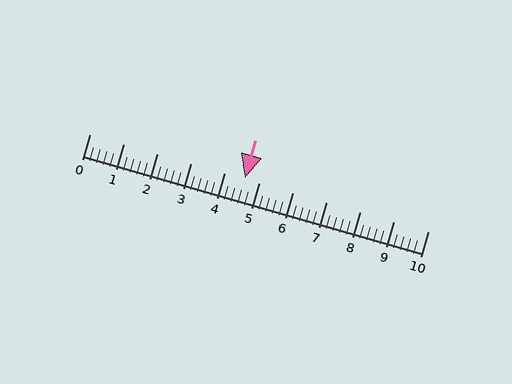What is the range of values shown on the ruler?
The ruler shows values from 0 to 10.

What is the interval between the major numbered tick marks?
The major tick marks are spaced 1 units apart.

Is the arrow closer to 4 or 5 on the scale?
The arrow is closer to 5.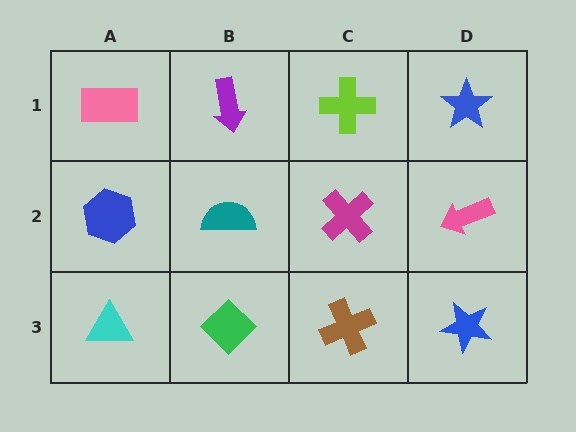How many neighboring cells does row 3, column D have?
2.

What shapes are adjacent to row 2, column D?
A blue star (row 1, column D), a blue star (row 3, column D), a magenta cross (row 2, column C).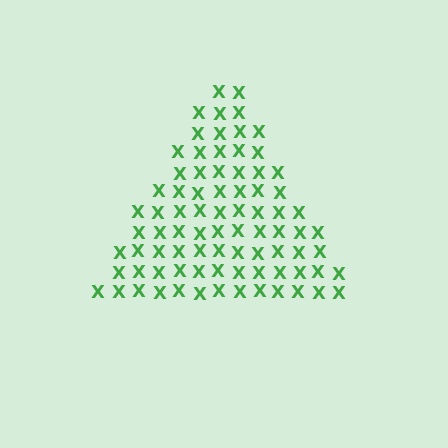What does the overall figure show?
The overall figure shows a triangle.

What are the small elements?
The small elements are letter X's.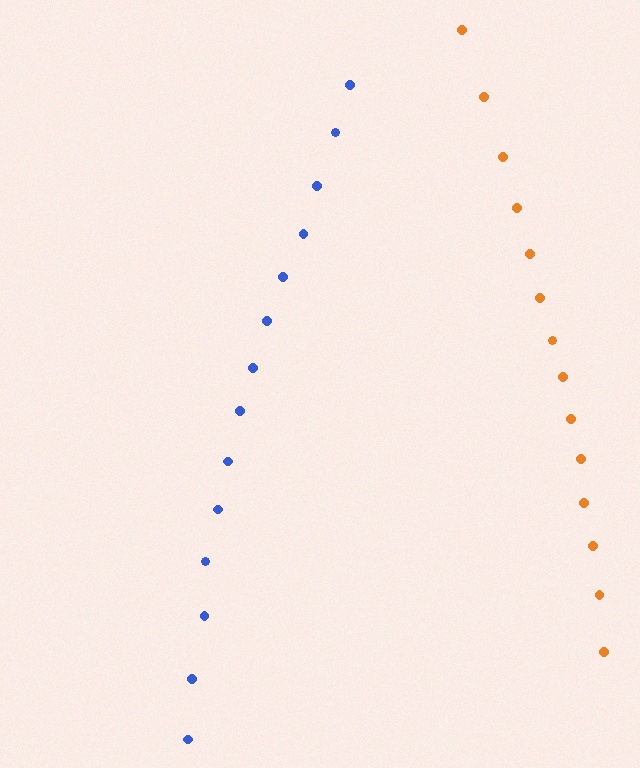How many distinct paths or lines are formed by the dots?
There are 2 distinct paths.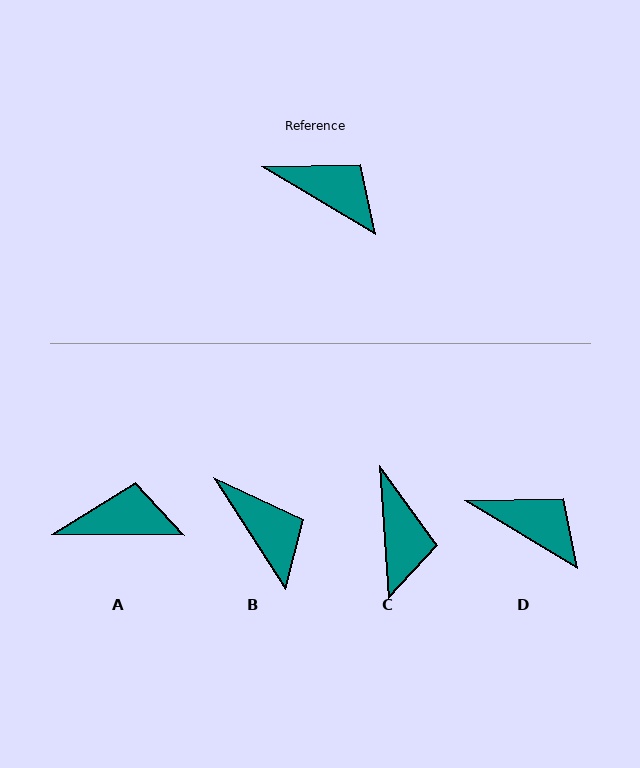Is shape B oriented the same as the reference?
No, it is off by about 26 degrees.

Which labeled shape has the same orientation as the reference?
D.